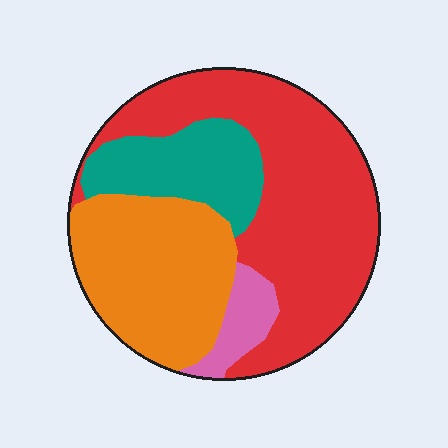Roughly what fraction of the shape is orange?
Orange covers about 30% of the shape.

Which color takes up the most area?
Red, at roughly 50%.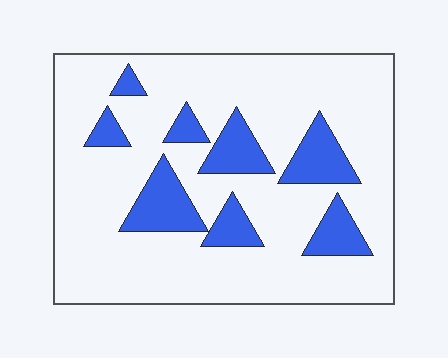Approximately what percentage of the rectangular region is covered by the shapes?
Approximately 20%.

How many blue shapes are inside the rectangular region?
8.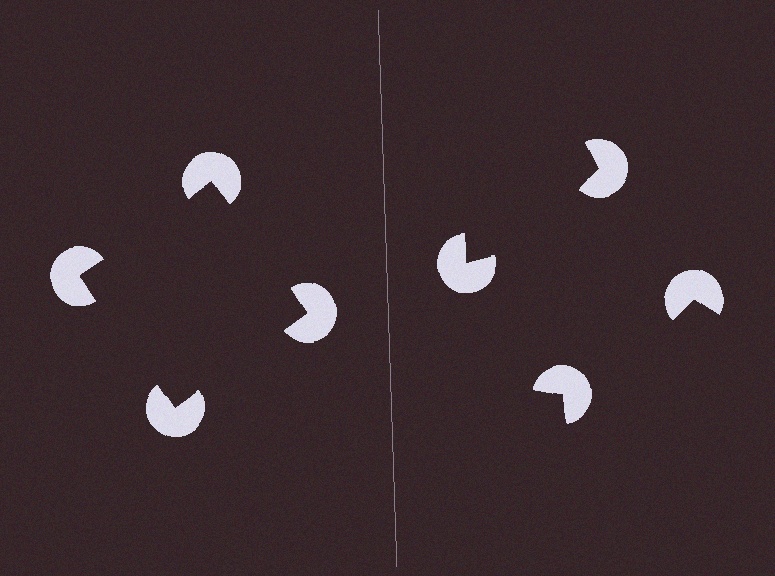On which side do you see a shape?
An illusory square appears on the left side. On the right side the wedge cuts are rotated, so no coherent shape forms.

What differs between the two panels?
The pac-man discs are positioned identically on both sides; only the wedge orientations differ. On the left they align to a square; on the right they are misaligned.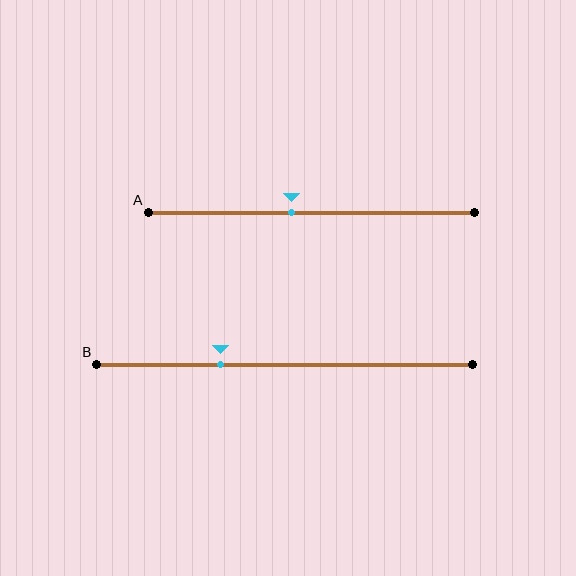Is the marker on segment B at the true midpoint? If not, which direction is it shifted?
No, the marker on segment B is shifted to the left by about 17% of the segment length.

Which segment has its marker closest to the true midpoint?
Segment A has its marker closest to the true midpoint.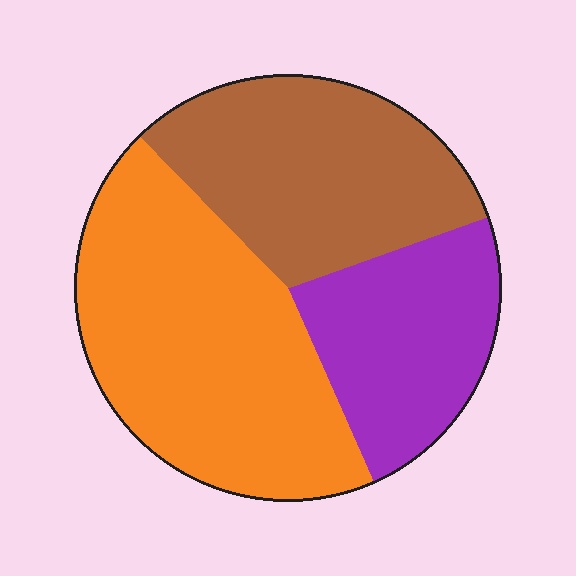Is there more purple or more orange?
Orange.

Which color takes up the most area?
Orange, at roughly 45%.